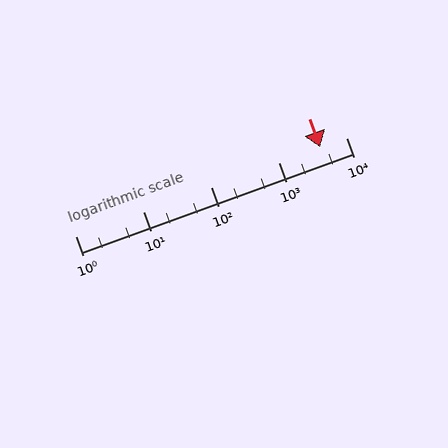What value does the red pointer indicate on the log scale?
The pointer indicates approximately 4200.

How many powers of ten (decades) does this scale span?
The scale spans 4 decades, from 1 to 10000.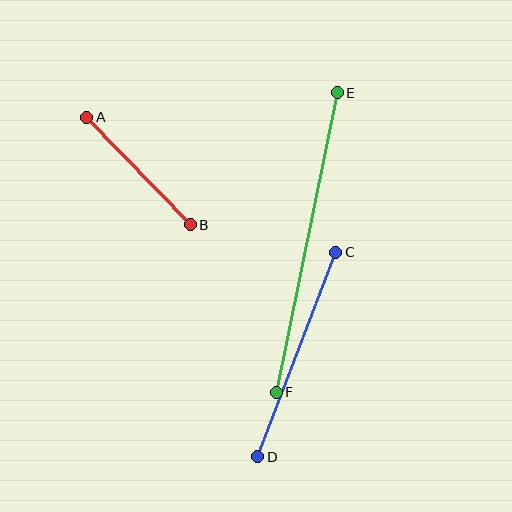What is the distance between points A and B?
The distance is approximately 149 pixels.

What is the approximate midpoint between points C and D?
The midpoint is at approximately (297, 355) pixels.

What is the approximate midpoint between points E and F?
The midpoint is at approximately (307, 242) pixels.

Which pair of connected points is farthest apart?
Points E and F are farthest apart.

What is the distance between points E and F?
The distance is approximately 306 pixels.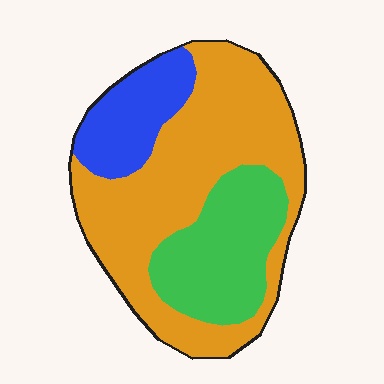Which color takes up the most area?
Orange, at roughly 55%.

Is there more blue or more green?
Green.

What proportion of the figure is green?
Green covers around 25% of the figure.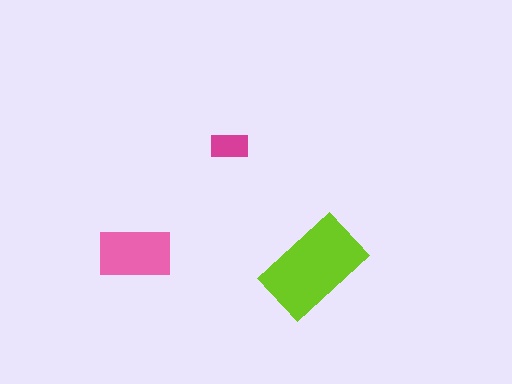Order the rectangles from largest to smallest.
the lime one, the pink one, the magenta one.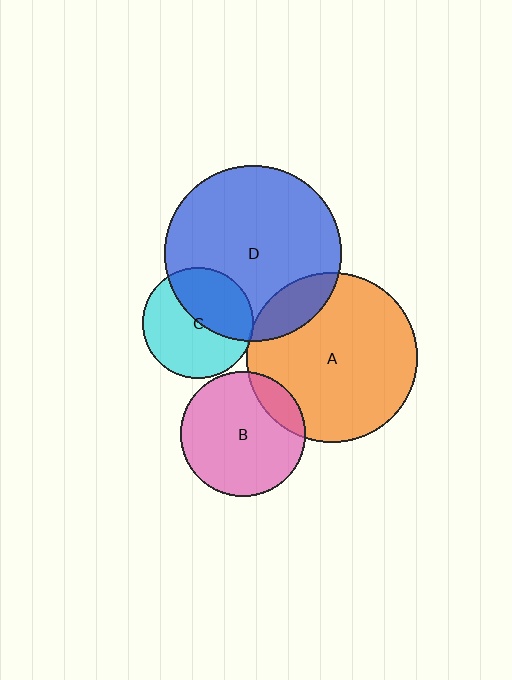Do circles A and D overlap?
Yes.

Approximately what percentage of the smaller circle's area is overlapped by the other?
Approximately 15%.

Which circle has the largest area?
Circle D (blue).